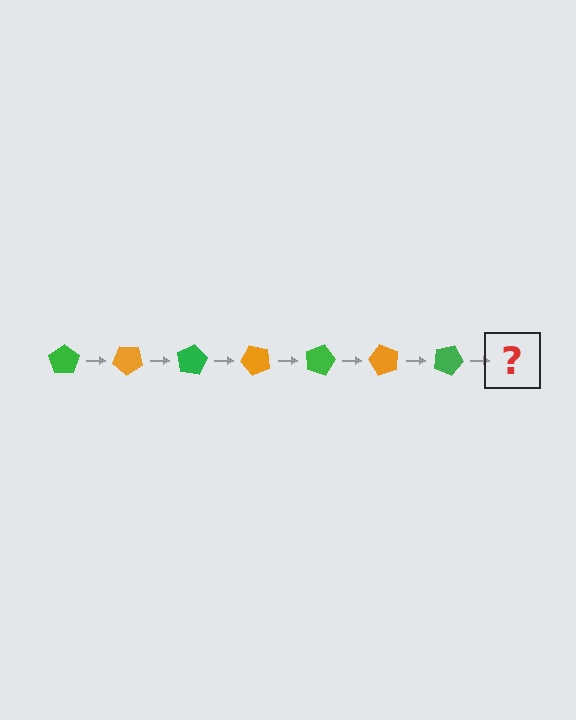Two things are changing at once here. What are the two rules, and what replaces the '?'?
The two rules are that it rotates 40 degrees each step and the color cycles through green and orange. The '?' should be an orange pentagon, rotated 280 degrees from the start.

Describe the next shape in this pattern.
It should be an orange pentagon, rotated 280 degrees from the start.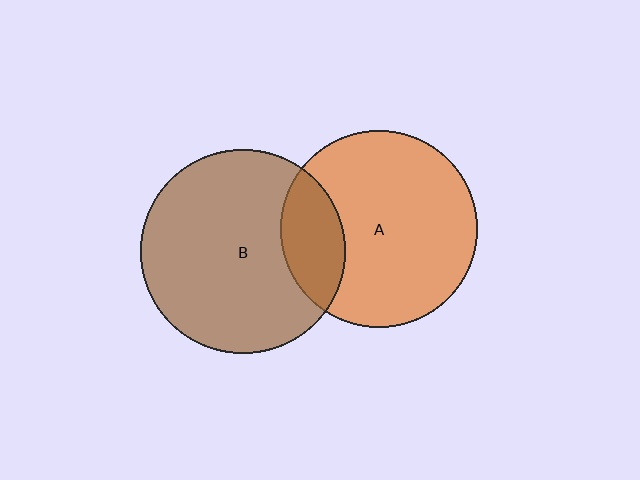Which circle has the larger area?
Circle B (brown).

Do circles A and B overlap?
Yes.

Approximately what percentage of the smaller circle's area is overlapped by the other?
Approximately 20%.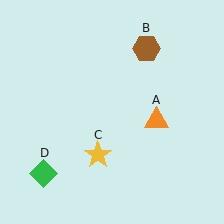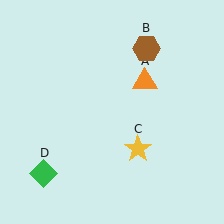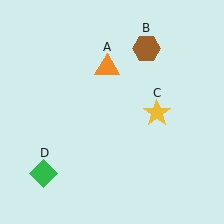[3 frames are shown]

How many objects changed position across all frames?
2 objects changed position: orange triangle (object A), yellow star (object C).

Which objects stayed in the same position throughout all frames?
Brown hexagon (object B) and green diamond (object D) remained stationary.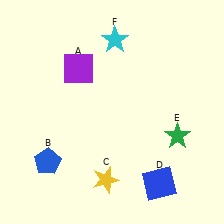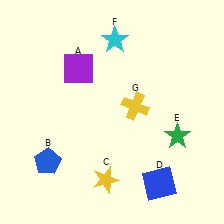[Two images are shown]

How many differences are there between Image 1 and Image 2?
There is 1 difference between the two images.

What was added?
A yellow cross (G) was added in Image 2.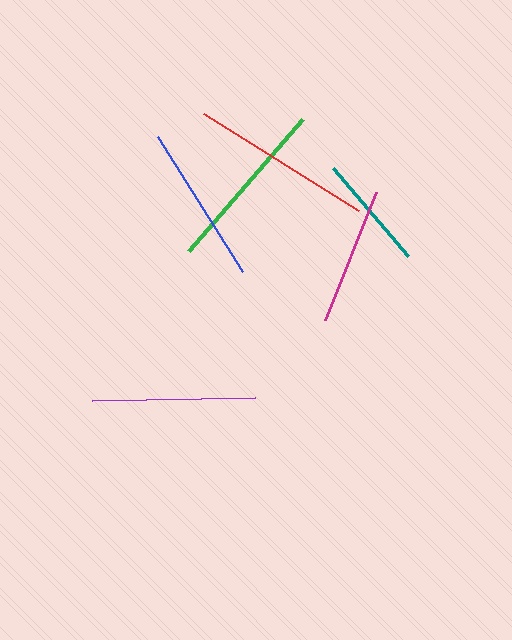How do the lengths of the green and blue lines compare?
The green and blue lines are approximately the same length.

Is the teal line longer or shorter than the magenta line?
The magenta line is longer than the teal line.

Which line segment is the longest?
The red line is the longest at approximately 183 pixels.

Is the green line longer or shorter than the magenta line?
The green line is longer than the magenta line.